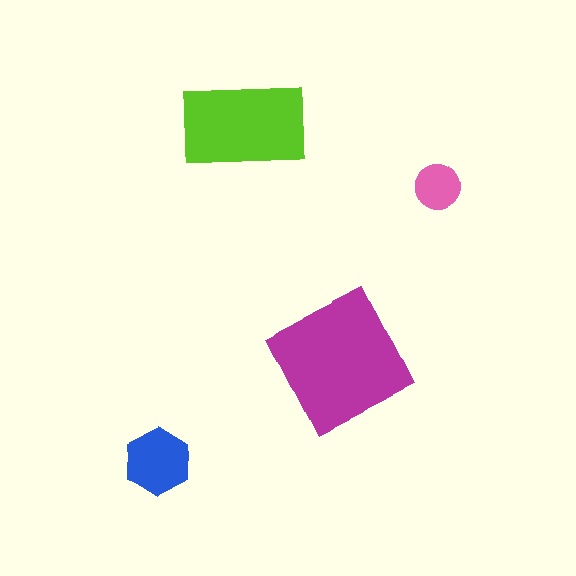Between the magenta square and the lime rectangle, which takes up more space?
The magenta square.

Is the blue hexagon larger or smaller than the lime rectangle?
Smaller.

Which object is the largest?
The magenta square.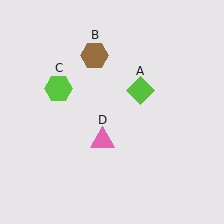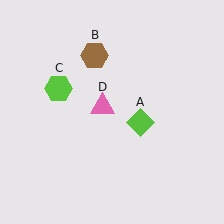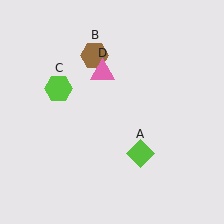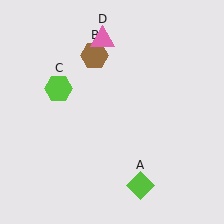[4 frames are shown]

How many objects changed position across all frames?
2 objects changed position: lime diamond (object A), pink triangle (object D).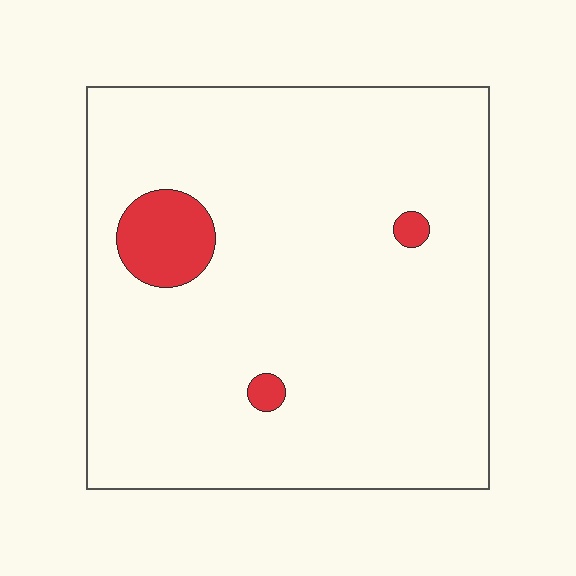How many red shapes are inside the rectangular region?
3.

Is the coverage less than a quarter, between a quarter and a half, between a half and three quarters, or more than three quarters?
Less than a quarter.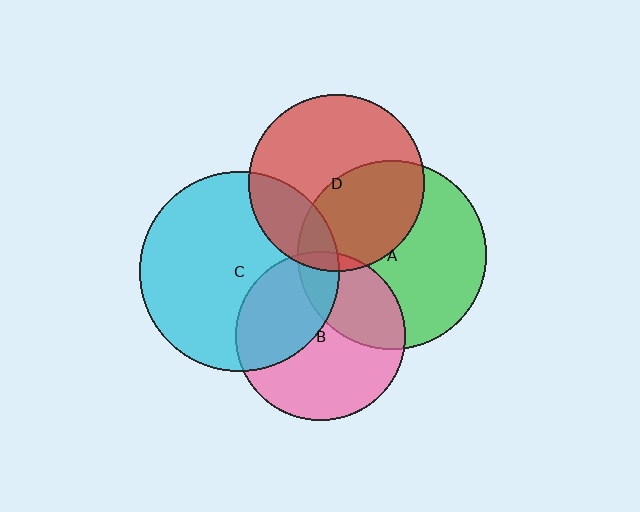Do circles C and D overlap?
Yes.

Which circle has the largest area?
Circle C (cyan).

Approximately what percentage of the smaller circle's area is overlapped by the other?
Approximately 20%.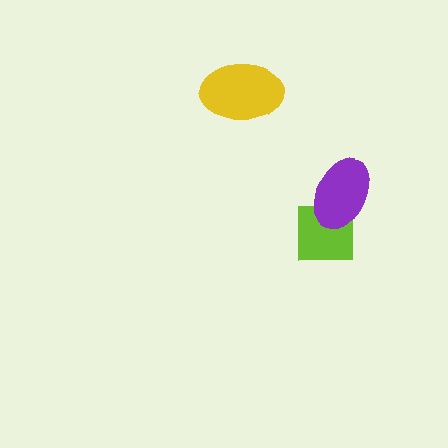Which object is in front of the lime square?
The purple ellipse is in front of the lime square.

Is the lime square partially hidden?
Yes, it is partially covered by another shape.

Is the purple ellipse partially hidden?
No, no other shape covers it.